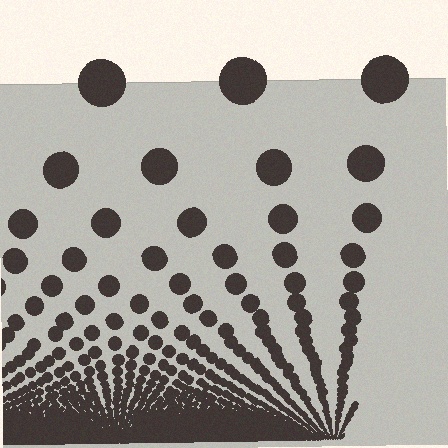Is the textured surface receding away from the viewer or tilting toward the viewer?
The surface appears to tilt toward the viewer. Texture elements get larger and sparser toward the top.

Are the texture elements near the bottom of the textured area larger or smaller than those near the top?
Smaller. The gradient is inverted — elements near the bottom are smaller and denser.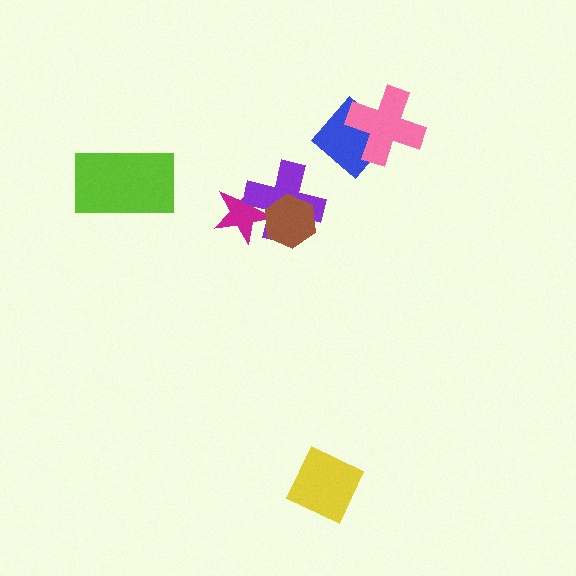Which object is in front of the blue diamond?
The pink cross is in front of the blue diamond.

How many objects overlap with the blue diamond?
1 object overlaps with the blue diamond.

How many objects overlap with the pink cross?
1 object overlaps with the pink cross.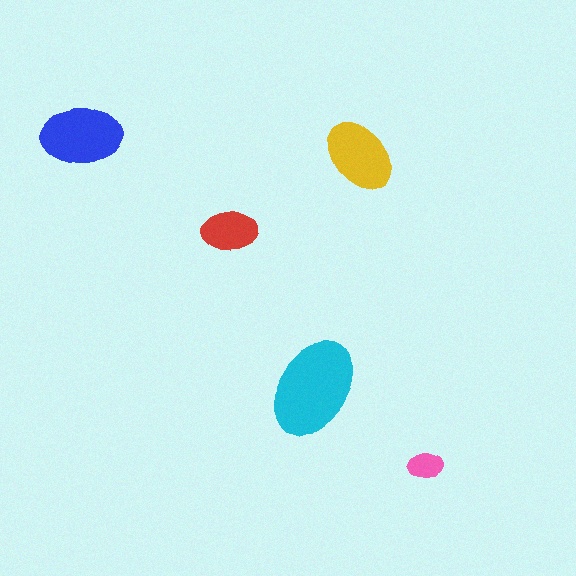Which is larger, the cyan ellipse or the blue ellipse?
The cyan one.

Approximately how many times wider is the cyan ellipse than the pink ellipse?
About 3 times wider.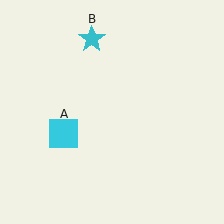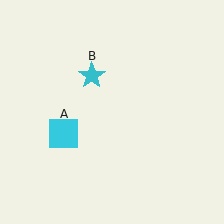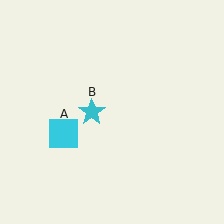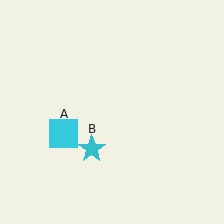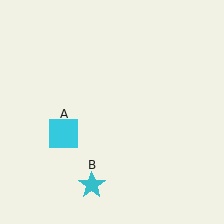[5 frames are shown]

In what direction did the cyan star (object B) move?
The cyan star (object B) moved down.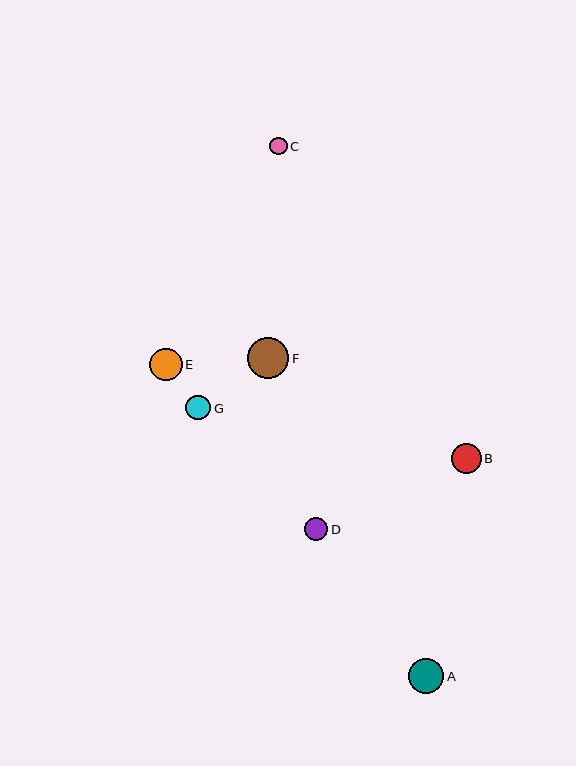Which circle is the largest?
Circle F is the largest with a size of approximately 41 pixels.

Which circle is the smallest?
Circle C is the smallest with a size of approximately 17 pixels.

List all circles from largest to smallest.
From largest to smallest: F, A, E, B, G, D, C.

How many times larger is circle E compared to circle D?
Circle E is approximately 1.4 times the size of circle D.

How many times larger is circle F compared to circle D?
Circle F is approximately 1.8 times the size of circle D.